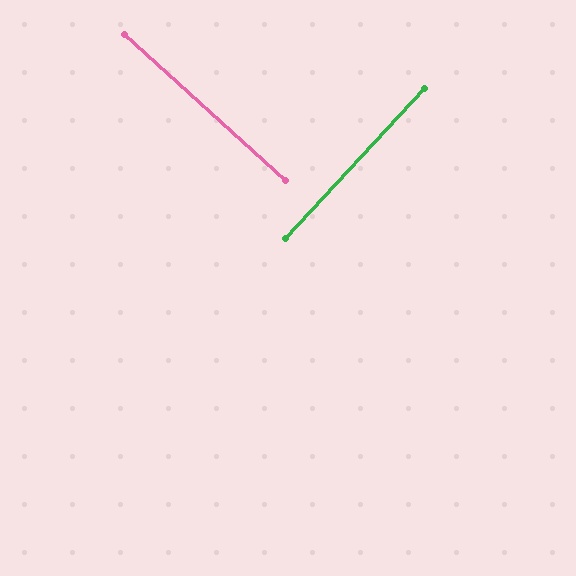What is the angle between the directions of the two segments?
Approximately 89 degrees.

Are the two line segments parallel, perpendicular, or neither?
Perpendicular — they meet at approximately 89°.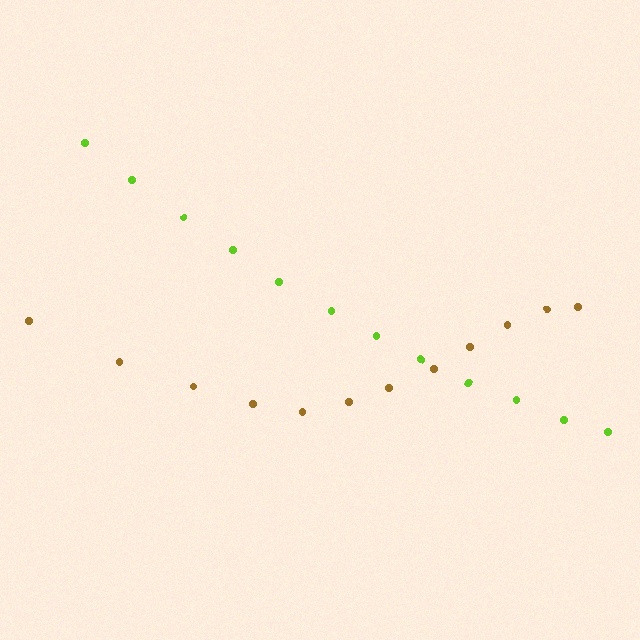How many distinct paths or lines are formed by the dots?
There are 2 distinct paths.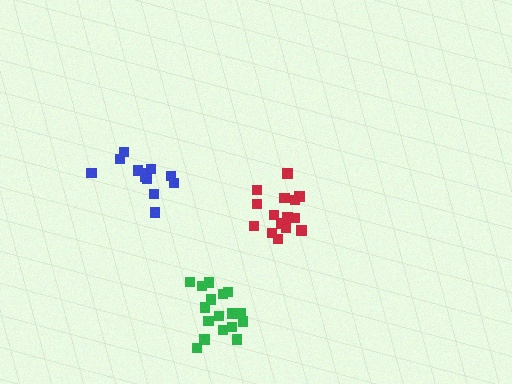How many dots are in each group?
Group 1: 17 dots, Group 2: 13 dots, Group 3: 15 dots (45 total).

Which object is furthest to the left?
The blue cluster is leftmost.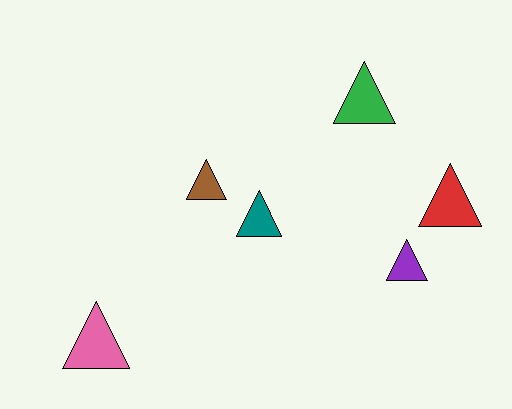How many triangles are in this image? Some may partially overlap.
There are 6 triangles.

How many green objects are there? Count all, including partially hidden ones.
There is 1 green object.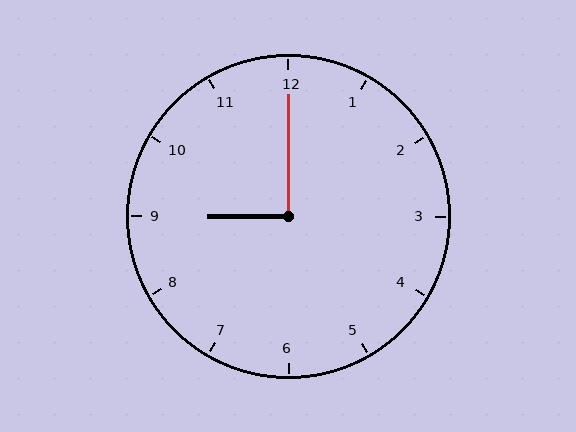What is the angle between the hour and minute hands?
Approximately 90 degrees.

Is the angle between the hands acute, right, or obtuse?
It is right.